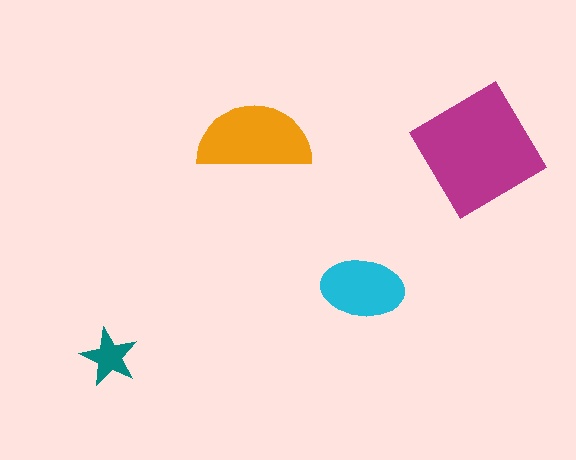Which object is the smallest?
The teal star.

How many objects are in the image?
There are 4 objects in the image.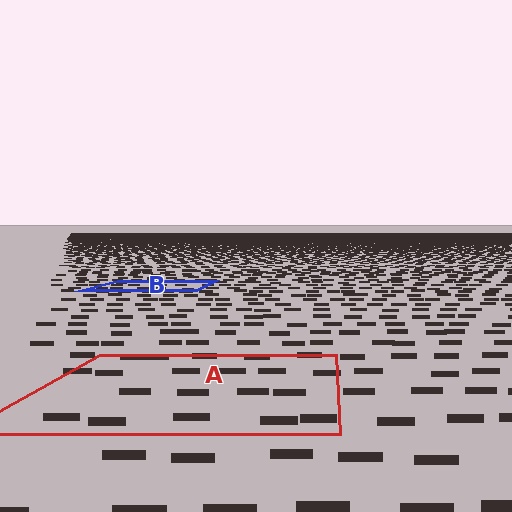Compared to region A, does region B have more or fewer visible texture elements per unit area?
Region B has more texture elements per unit area — they are packed more densely because it is farther away.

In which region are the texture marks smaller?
The texture marks are smaller in region B, because it is farther away.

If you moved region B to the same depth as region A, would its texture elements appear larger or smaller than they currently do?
They would appear larger. At a closer depth, the same texture elements are projected at a bigger on-screen size.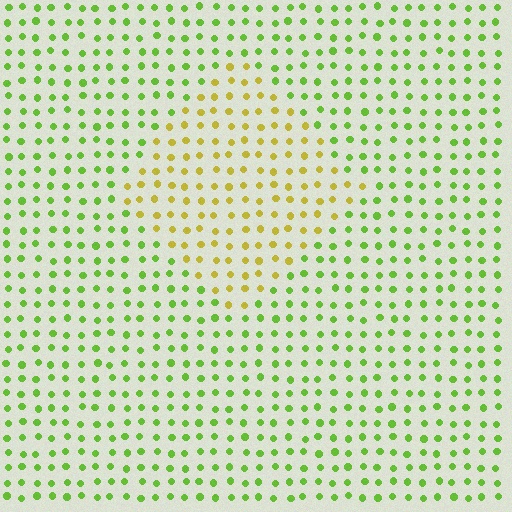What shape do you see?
I see a diamond.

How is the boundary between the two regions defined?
The boundary is defined purely by a slight shift in hue (about 43 degrees). Spacing, size, and orientation are identical on both sides.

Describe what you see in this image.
The image is filled with small lime elements in a uniform arrangement. A diamond-shaped region is visible where the elements are tinted to a slightly different hue, forming a subtle color boundary.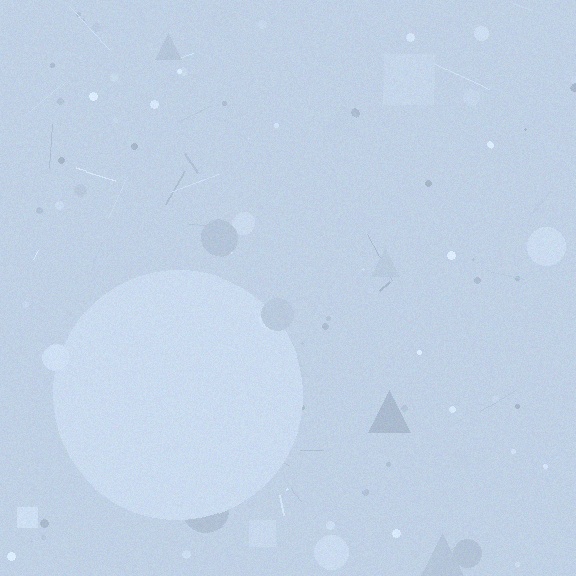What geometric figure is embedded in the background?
A circle is embedded in the background.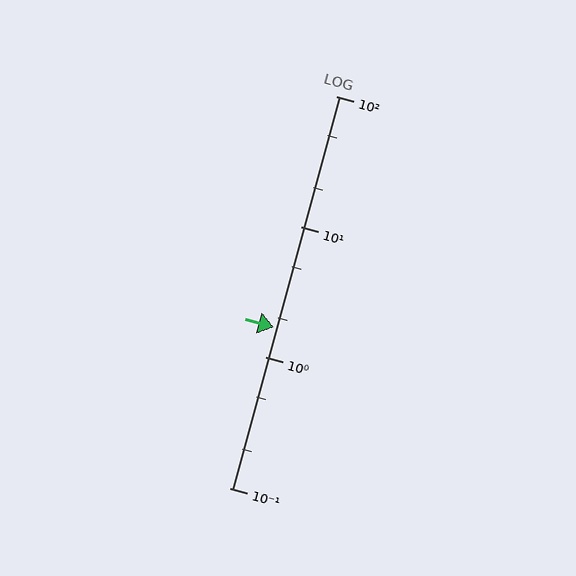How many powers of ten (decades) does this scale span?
The scale spans 3 decades, from 0.1 to 100.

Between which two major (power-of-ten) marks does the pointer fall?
The pointer is between 1 and 10.